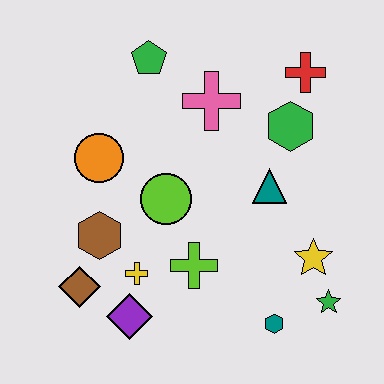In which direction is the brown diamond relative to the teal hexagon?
The brown diamond is to the left of the teal hexagon.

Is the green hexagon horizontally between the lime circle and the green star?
Yes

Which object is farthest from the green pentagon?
The green star is farthest from the green pentagon.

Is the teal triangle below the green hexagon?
Yes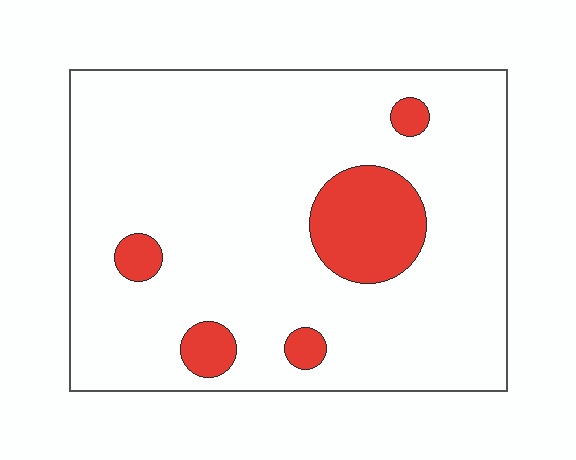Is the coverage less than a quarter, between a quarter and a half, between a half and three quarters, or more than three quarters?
Less than a quarter.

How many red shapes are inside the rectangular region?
5.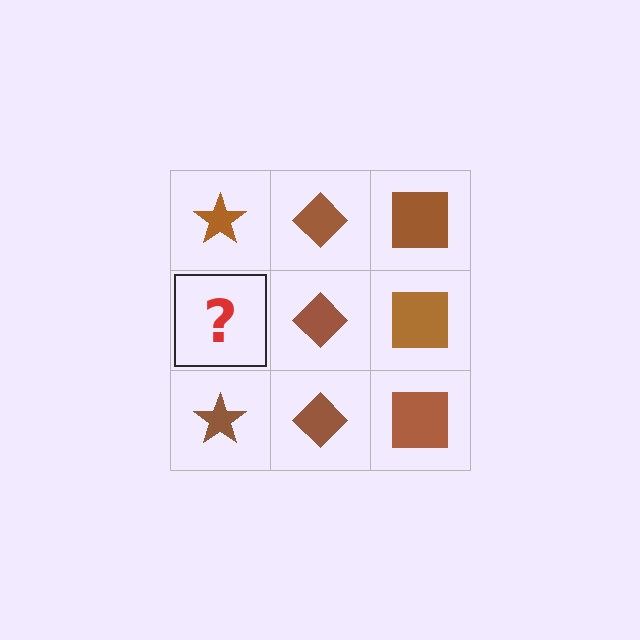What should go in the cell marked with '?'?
The missing cell should contain a brown star.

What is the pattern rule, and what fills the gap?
The rule is that each column has a consistent shape. The gap should be filled with a brown star.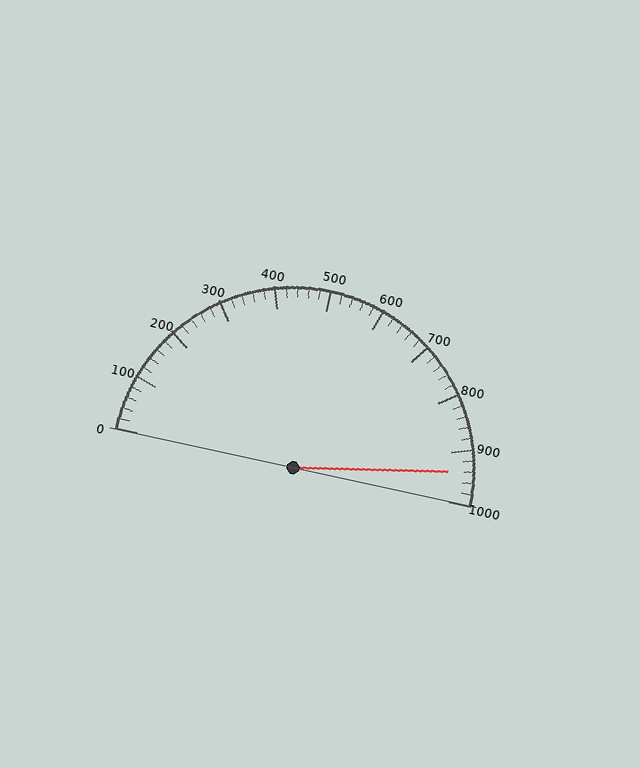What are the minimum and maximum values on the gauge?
The gauge ranges from 0 to 1000.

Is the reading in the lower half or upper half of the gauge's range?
The reading is in the upper half of the range (0 to 1000).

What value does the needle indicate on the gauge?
The needle indicates approximately 940.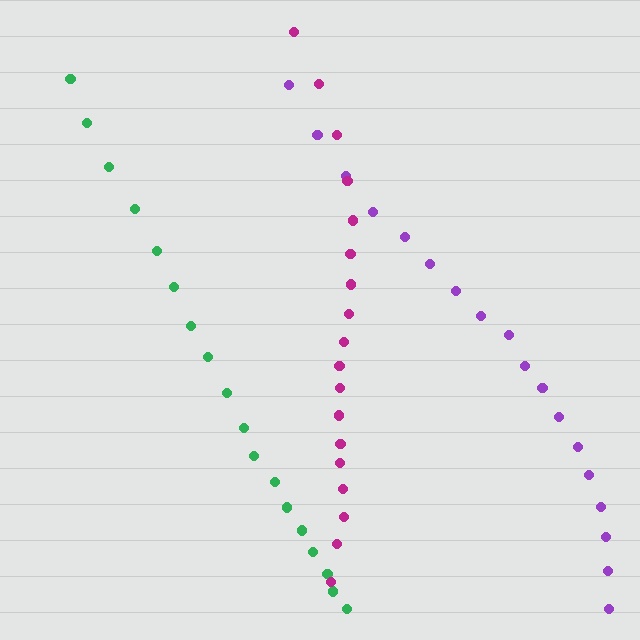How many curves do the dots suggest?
There are 3 distinct paths.